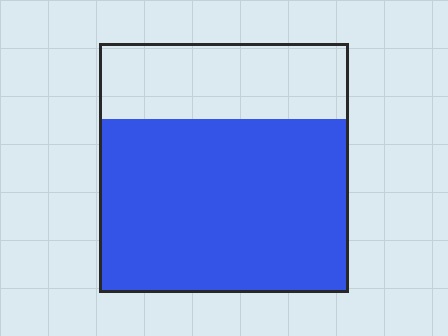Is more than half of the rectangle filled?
Yes.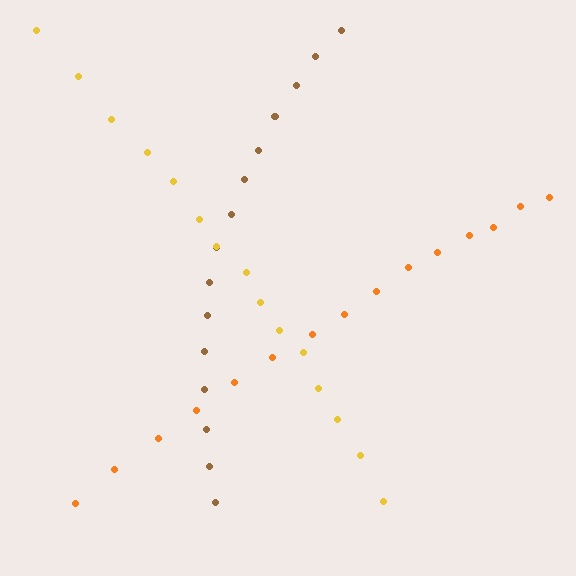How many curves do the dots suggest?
There are 3 distinct paths.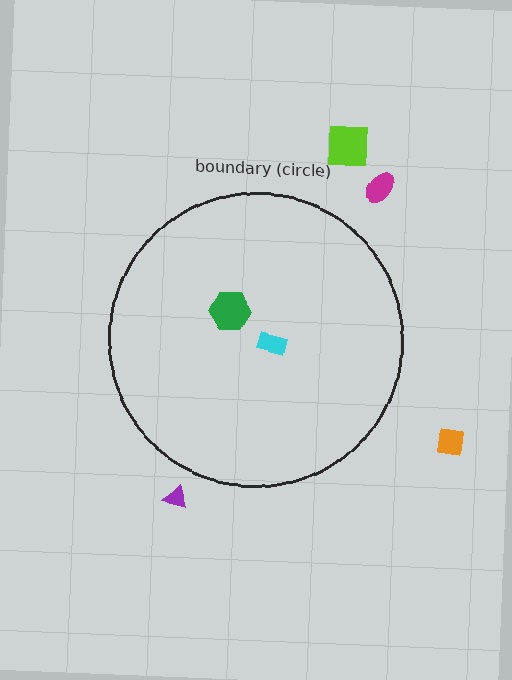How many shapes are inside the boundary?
2 inside, 4 outside.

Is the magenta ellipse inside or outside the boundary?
Outside.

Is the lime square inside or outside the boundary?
Outside.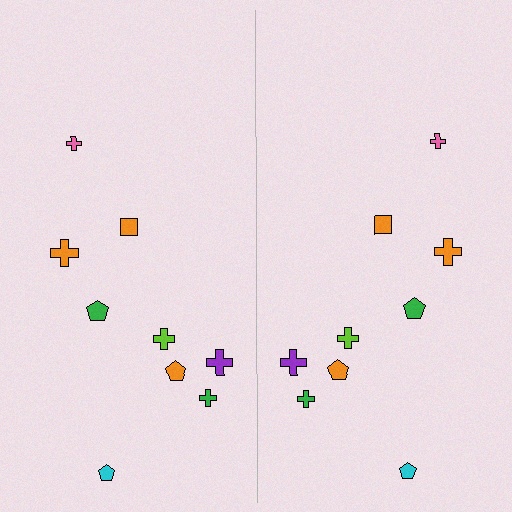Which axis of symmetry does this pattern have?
The pattern has a vertical axis of symmetry running through the center of the image.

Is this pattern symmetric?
Yes, this pattern has bilateral (reflection) symmetry.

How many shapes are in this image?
There are 18 shapes in this image.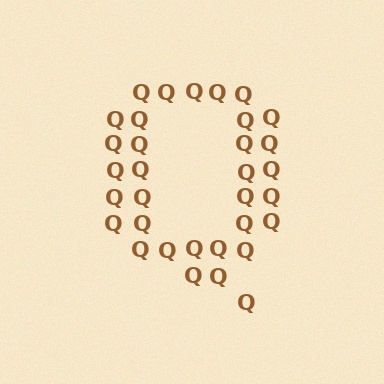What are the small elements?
The small elements are letter Q's.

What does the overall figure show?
The overall figure shows the letter Q.